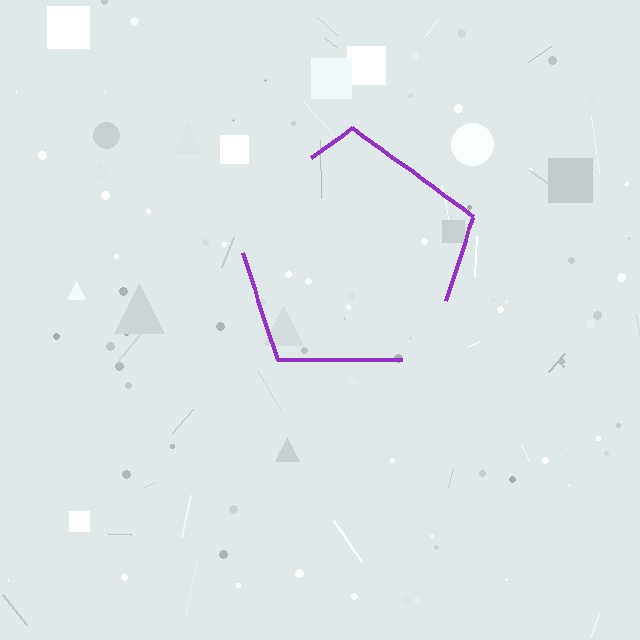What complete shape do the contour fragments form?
The contour fragments form a pentagon.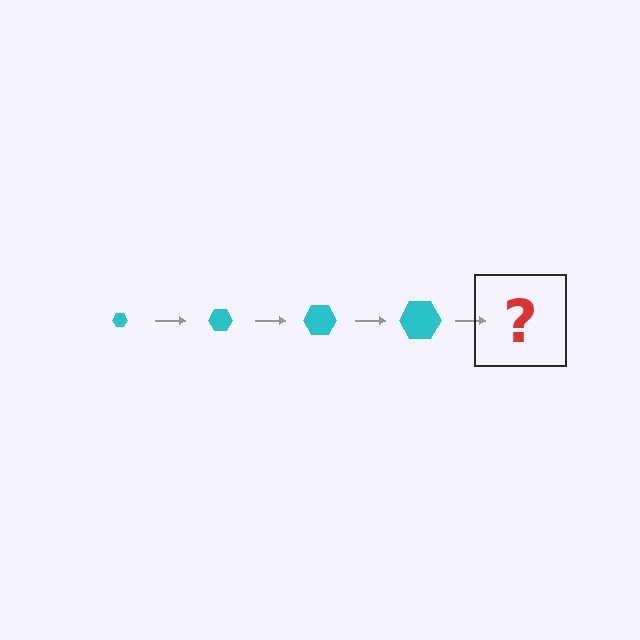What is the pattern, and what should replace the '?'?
The pattern is that the hexagon gets progressively larger each step. The '?' should be a cyan hexagon, larger than the previous one.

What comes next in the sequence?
The next element should be a cyan hexagon, larger than the previous one.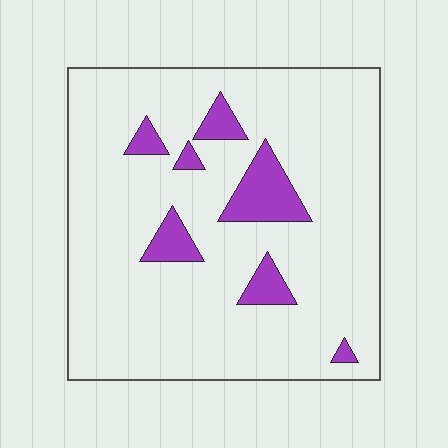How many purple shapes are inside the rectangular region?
7.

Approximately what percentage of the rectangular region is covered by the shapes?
Approximately 10%.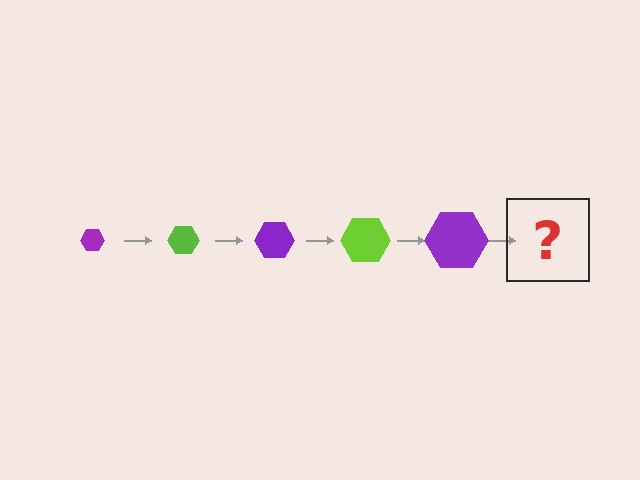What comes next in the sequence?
The next element should be a lime hexagon, larger than the previous one.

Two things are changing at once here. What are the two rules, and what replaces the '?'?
The two rules are that the hexagon grows larger each step and the color cycles through purple and lime. The '?' should be a lime hexagon, larger than the previous one.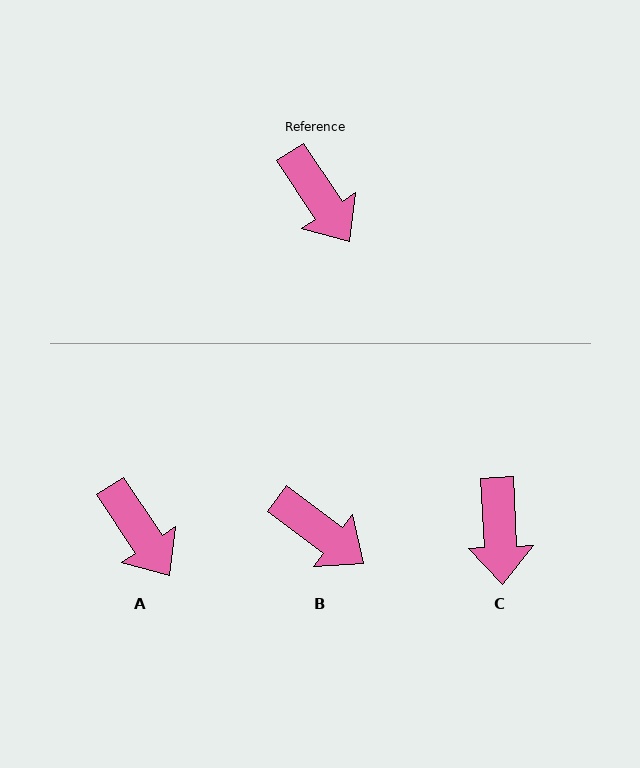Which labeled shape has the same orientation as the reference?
A.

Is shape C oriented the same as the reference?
No, it is off by about 30 degrees.